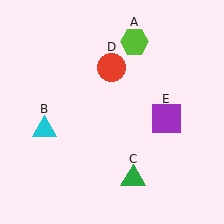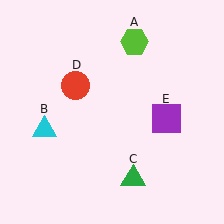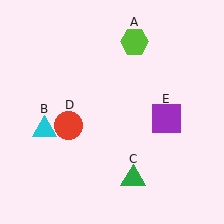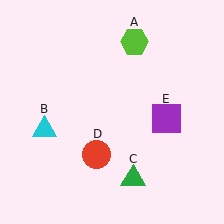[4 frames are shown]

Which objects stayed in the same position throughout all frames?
Lime hexagon (object A) and cyan triangle (object B) and green triangle (object C) and purple square (object E) remained stationary.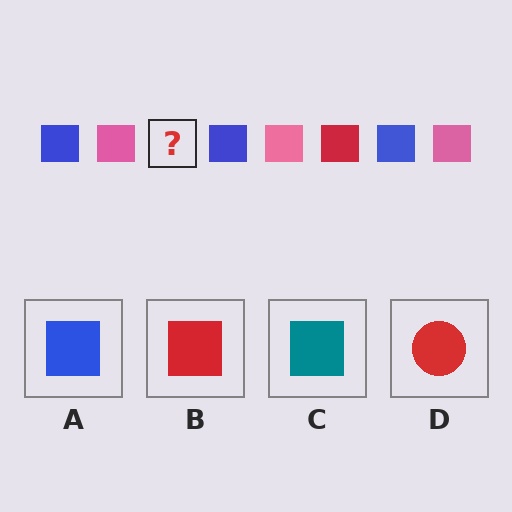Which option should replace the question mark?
Option B.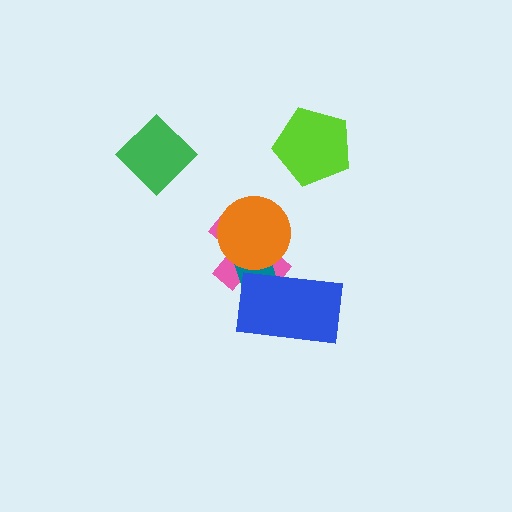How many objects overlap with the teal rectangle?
3 objects overlap with the teal rectangle.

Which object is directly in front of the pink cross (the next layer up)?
The teal rectangle is directly in front of the pink cross.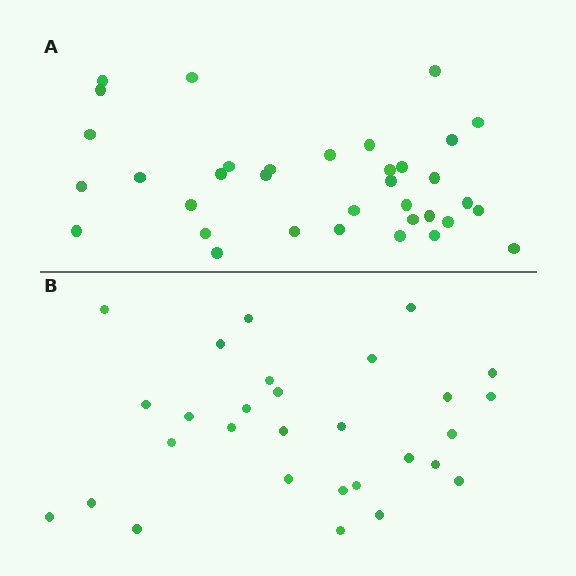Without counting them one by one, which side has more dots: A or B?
Region A (the top region) has more dots.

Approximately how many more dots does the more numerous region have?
Region A has about 6 more dots than region B.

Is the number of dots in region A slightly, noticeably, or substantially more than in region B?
Region A has only slightly more — the two regions are fairly close. The ratio is roughly 1.2 to 1.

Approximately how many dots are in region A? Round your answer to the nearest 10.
About 40 dots. (The exact count is 35, which rounds to 40.)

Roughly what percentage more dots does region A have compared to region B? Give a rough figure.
About 20% more.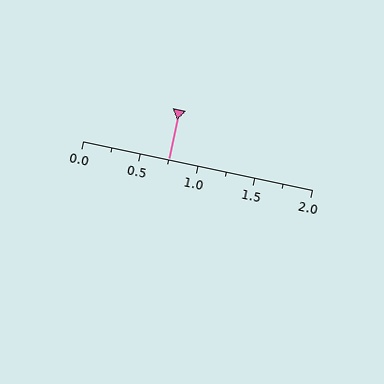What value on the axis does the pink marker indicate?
The marker indicates approximately 0.75.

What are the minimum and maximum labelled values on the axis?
The axis runs from 0.0 to 2.0.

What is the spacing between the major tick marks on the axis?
The major ticks are spaced 0.5 apart.